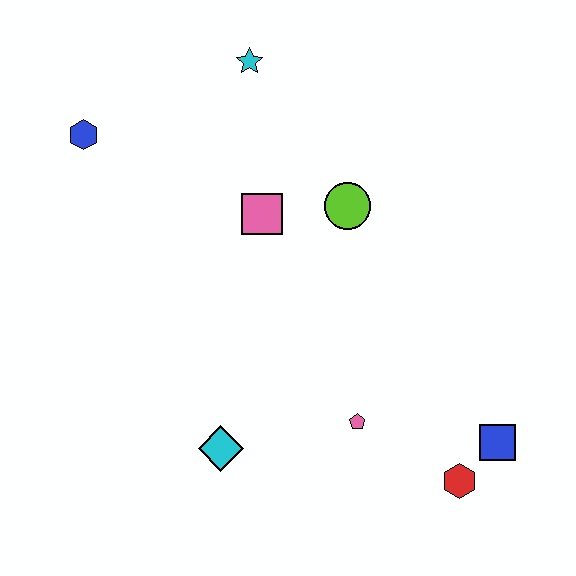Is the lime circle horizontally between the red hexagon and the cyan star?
Yes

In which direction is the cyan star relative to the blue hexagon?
The cyan star is to the right of the blue hexagon.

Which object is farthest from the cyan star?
The red hexagon is farthest from the cyan star.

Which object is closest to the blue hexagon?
The cyan star is closest to the blue hexagon.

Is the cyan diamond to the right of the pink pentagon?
No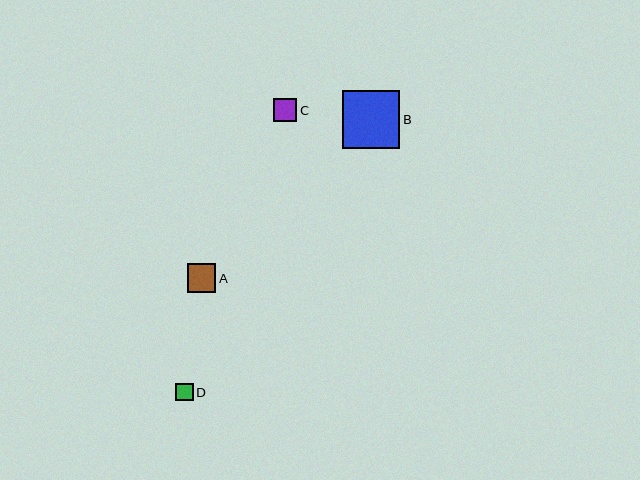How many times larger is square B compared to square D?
Square B is approximately 3.3 times the size of square D.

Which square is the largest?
Square B is the largest with a size of approximately 57 pixels.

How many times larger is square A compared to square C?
Square A is approximately 1.2 times the size of square C.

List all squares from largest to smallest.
From largest to smallest: B, A, C, D.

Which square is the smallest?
Square D is the smallest with a size of approximately 18 pixels.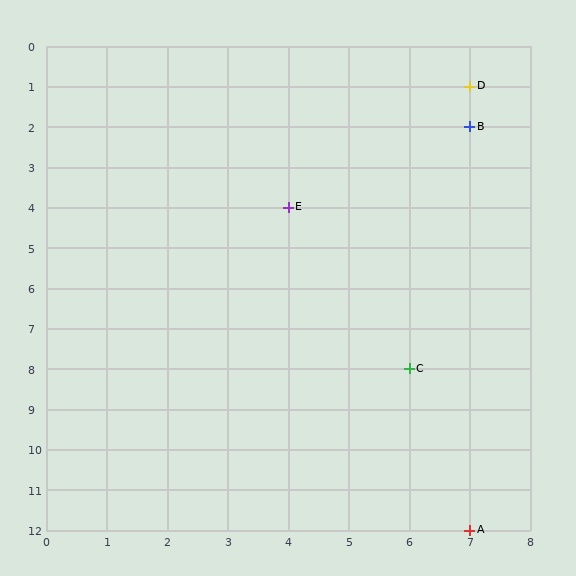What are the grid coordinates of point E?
Point E is at grid coordinates (4, 4).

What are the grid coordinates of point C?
Point C is at grid coordinates (6, 8).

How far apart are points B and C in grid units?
Points B and C are 1 column and 6 rows apart (about 6.1 grid units diagonally).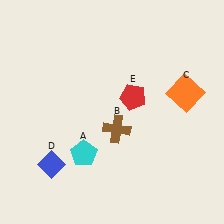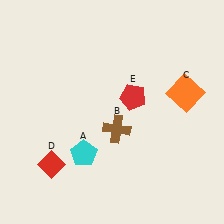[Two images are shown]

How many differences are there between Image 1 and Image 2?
There is 1 difference between the two images.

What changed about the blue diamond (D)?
In Image 1, D is blue. In Image 2, it changed to red.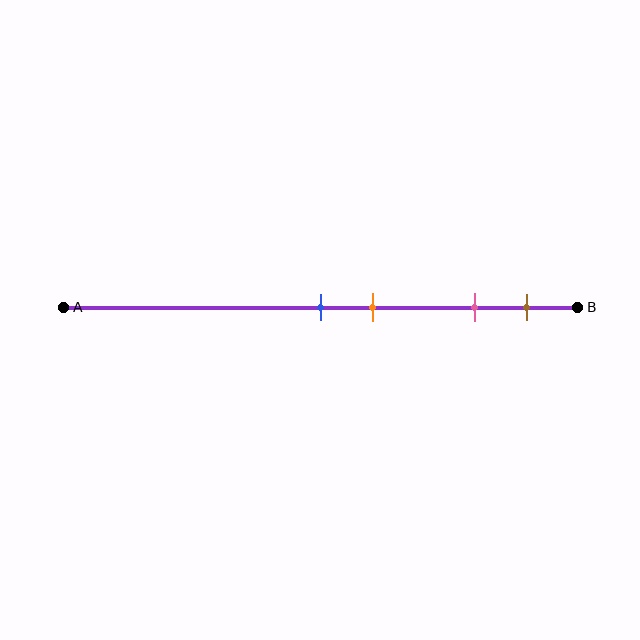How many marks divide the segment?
There are 4 marks dividing the segment.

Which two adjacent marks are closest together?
The blue and orange marks are the closest adjacent pair.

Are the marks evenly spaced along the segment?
No, the marks are not evenly spaced.